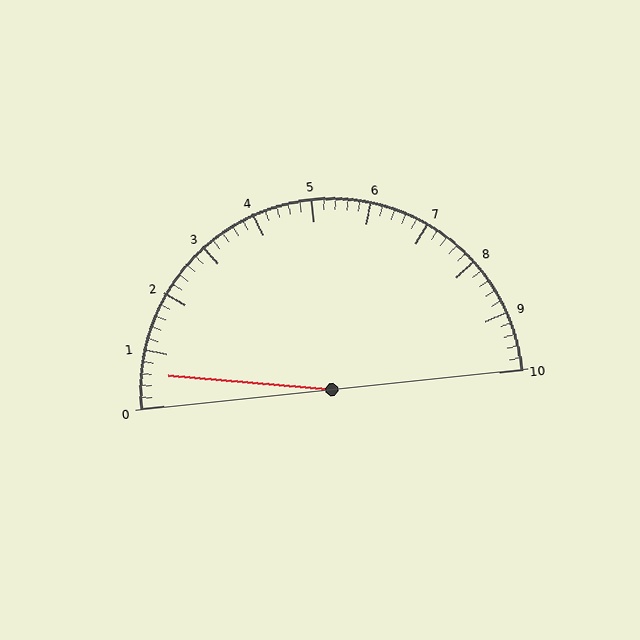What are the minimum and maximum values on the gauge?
The gauge ranges from 0 to 10.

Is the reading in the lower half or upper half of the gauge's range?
The reading is in the lower half of the range (0 to 10).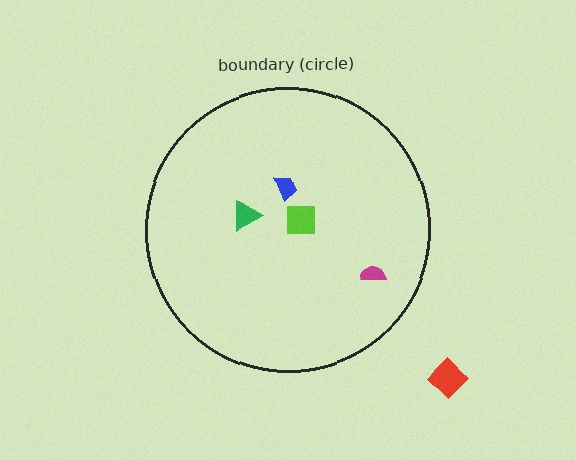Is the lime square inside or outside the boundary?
Inside.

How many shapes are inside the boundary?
4 inside, 1 outside.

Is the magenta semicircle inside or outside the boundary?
Inside.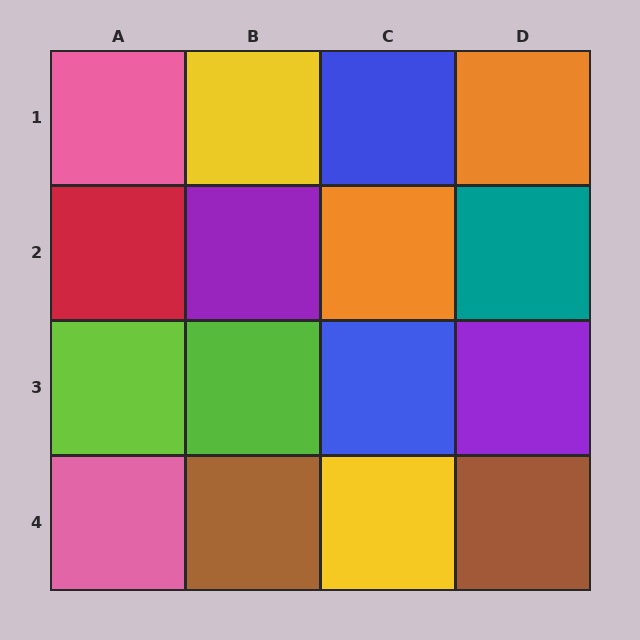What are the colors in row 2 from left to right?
Red, purple, orange, teal.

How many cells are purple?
2 cells are purple.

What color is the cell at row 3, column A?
Lime.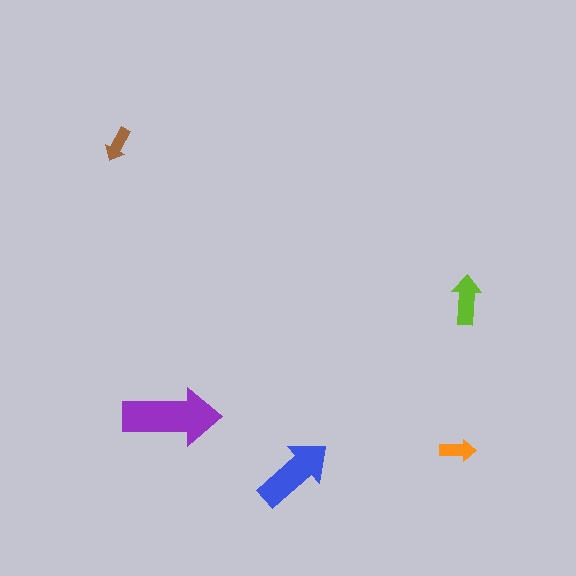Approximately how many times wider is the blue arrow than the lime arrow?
About 1.5 times wider.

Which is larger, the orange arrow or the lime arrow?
The lime one.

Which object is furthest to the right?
The lime arrow is rightmost.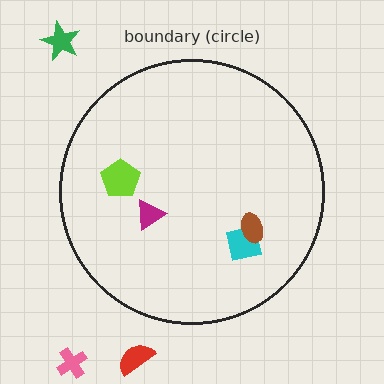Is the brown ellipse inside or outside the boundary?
Inside.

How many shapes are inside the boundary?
4 inside, 3 outside.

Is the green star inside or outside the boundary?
Outside.